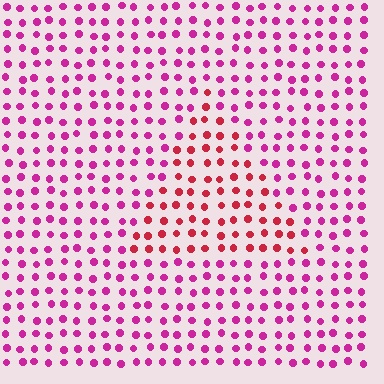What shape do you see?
I see a triangle.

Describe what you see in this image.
The image is filled with small magenta elements in a uniform arrangement. A triangle-shaped region is visible where the elements are tinted to a slightly different hue, forming a subtle color boundary.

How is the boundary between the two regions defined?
The boundary is defined purely by a slight shift in hue (about 34 degrees). Spacing, size, and orientation are identical on both sides.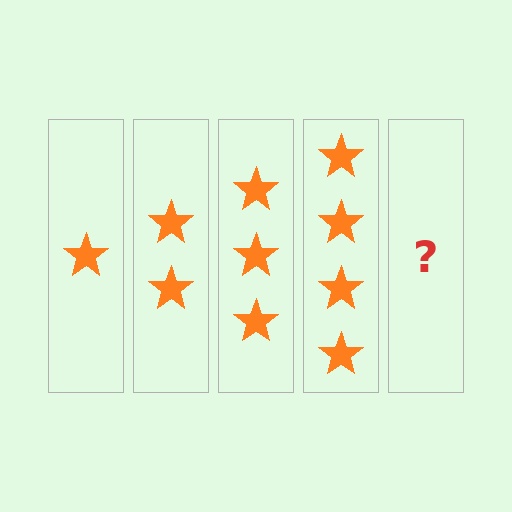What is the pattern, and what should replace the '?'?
The pattern is that each step adds one more star. The '?' should be 5 stars.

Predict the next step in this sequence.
The next step is 5 stars.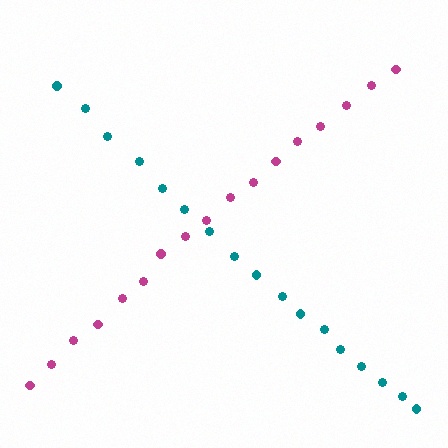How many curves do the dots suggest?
There are 2 distinct paths.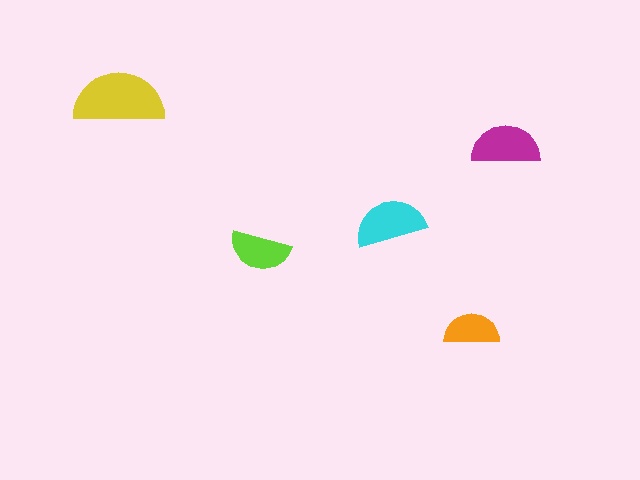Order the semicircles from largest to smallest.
the yellow one, the cyan one, the magenta one, the lime one, the orange one.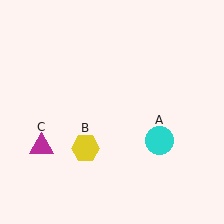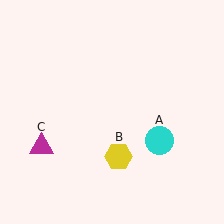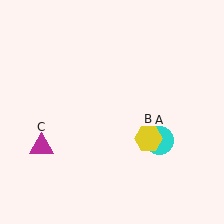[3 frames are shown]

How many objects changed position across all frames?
1 object changed position: yellow hexagon (object B).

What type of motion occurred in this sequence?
The yellow hexagon (object B) rotated counterclockwise around the center of the scene.